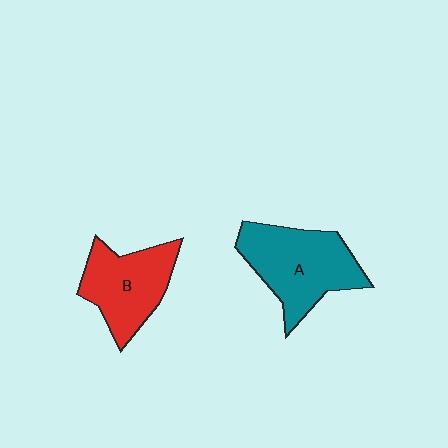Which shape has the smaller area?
Shape B (red).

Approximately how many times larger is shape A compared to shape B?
Approximately 1.2 times.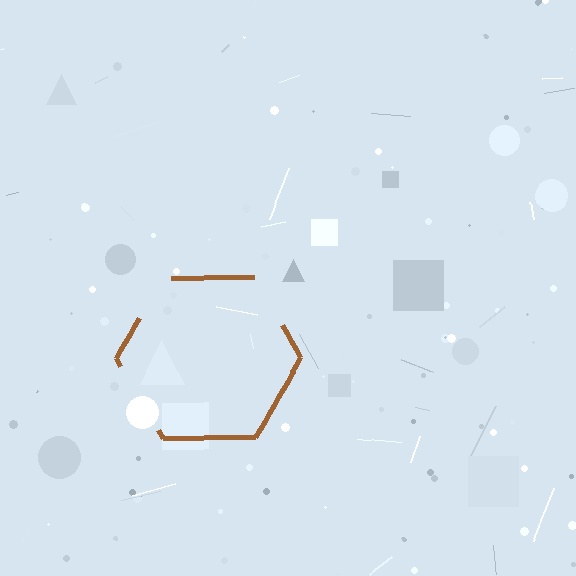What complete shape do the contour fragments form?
The contour fragments form a hexagon.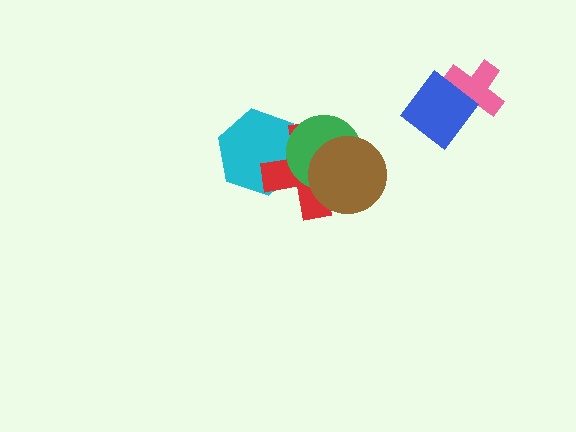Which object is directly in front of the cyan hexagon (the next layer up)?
The red cross is directly in front of the cyan hexagon.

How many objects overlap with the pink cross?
1 object overlaps with the pink cross.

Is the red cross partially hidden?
Yes, it is partially covered by another shape.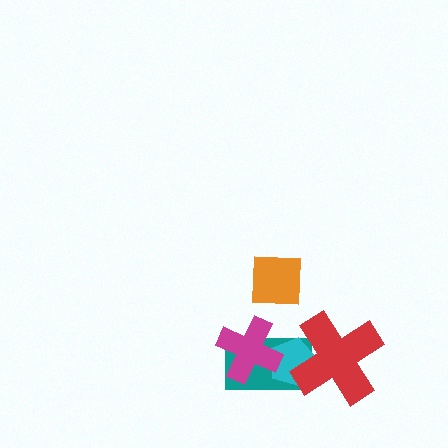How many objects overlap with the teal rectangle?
3 objects overlap with the teal rectangle.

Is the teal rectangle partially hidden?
Yes, it is partially covered by another shape.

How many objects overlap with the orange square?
0 objects overlap with the orange square.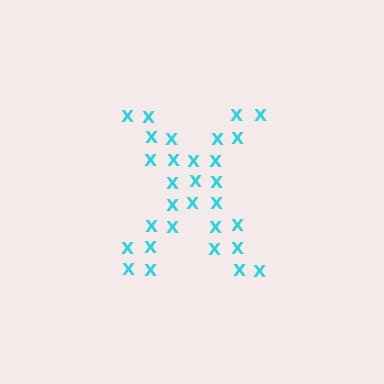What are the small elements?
The small elements are letter X's.